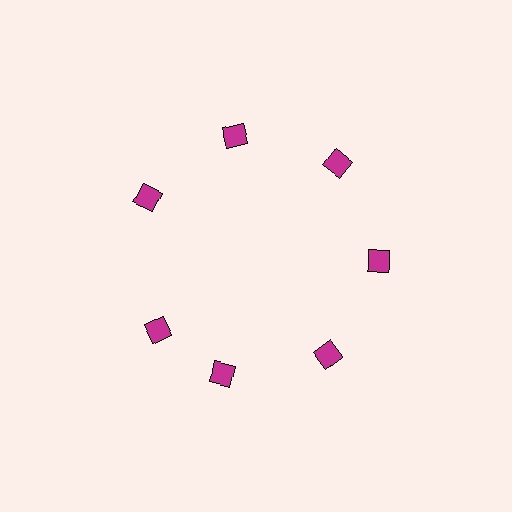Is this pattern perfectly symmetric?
No. The 7 magenta squares are arranged in a ring, but one element near the 8 o'clock position is rotated out of alignment along the ring, breaking the 7-fold rotational symmetry.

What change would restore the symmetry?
The symmetry would be restored by rotating it back into even spacing with its neighbors so that all 7 squares sit at equal angles and equal distance from the center.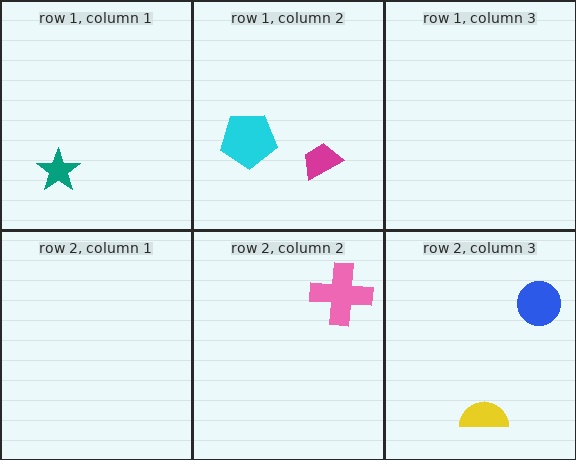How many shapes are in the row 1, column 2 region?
2.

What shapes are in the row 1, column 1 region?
The teal star.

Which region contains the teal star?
The row 1, column 1 region.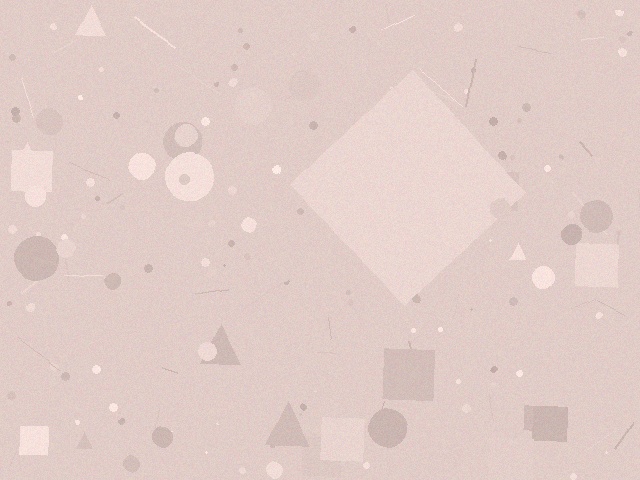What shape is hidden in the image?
A diamond is hidden in the image.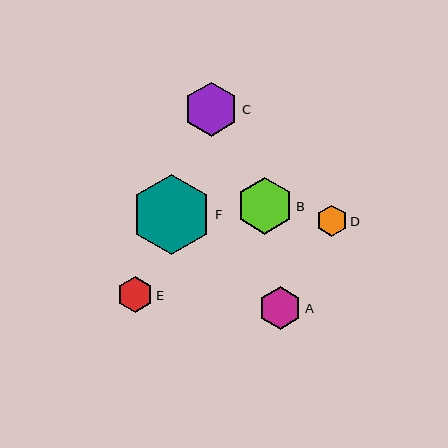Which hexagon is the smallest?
Hexagon D is the smallest with a size of approximately 31 pixels.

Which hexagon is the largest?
Hexagon F is the largest with a size of approximately 81 pixels.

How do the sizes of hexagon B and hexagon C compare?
Hexagon B and hexagon C are approximately the same size.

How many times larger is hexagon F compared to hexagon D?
Hexagon F is approximately 2.6 times the size of hexagon D.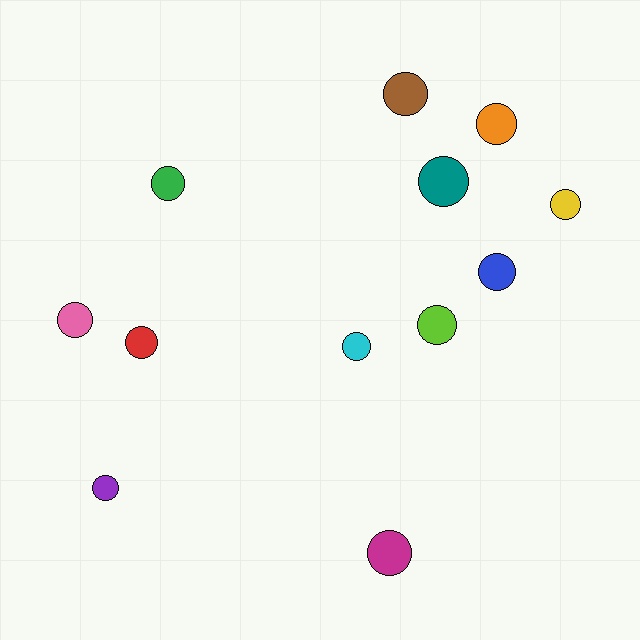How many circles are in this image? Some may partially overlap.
There are 12 circles.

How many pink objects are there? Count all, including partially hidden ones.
There is 1 pink object.